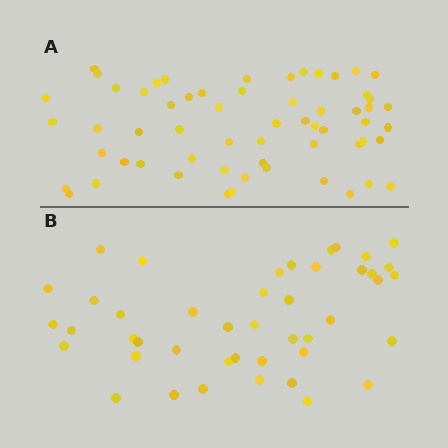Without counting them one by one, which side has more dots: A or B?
Region A (the top region) has more dots.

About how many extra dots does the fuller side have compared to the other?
Region A has approximately 15 more dots than region B.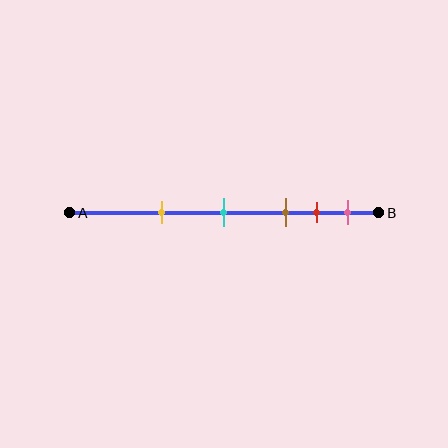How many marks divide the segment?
There are 5 marks dividing the segment.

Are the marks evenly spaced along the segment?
No, the marks are not evenly spaced.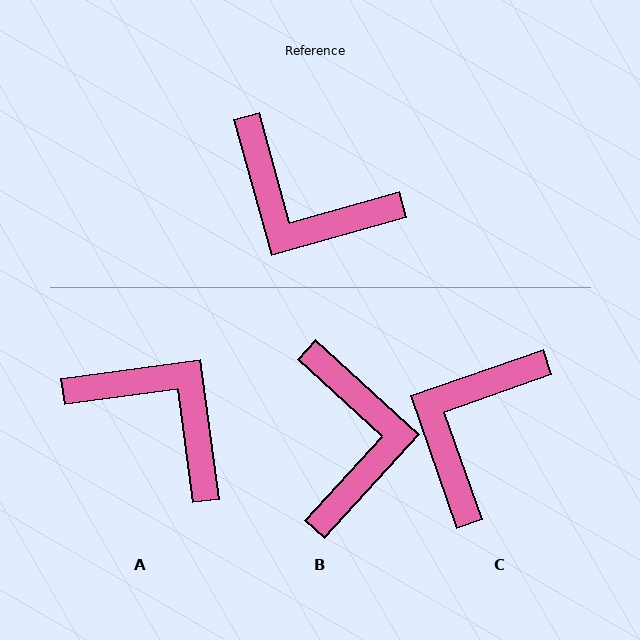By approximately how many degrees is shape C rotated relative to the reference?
Approximately 86 degrees clockwise.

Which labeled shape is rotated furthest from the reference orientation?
A, about 172 degrees away.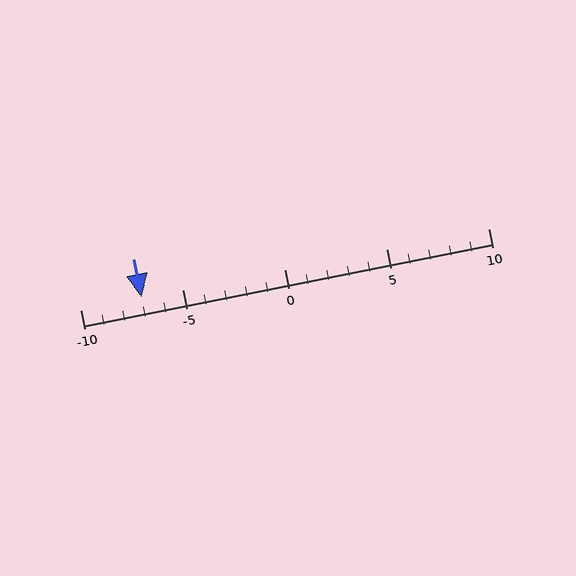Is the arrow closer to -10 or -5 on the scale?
The arrow is closer to -5.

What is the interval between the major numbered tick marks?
The major tick marks are spaced 5 units apart.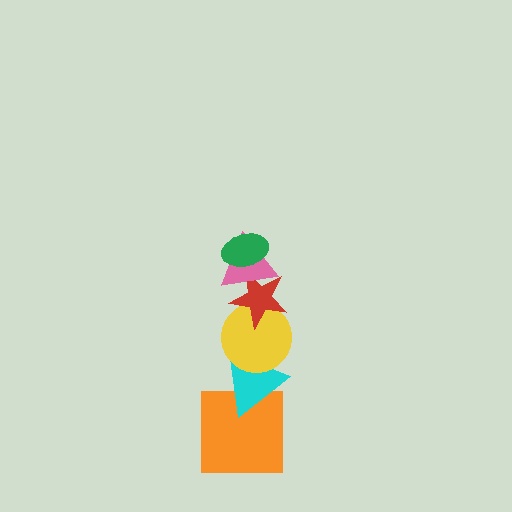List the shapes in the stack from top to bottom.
From top to bottom: the green ellipse, the pink triangle, the red star, the yellow circle, the cyan triangle, the orange square.